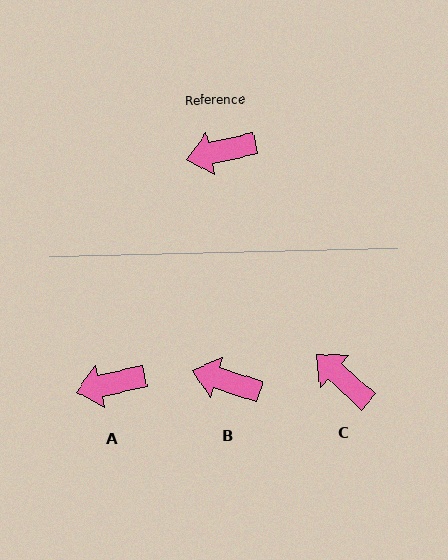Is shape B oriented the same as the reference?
No, it is off by about 30 degrees.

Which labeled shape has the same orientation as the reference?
A.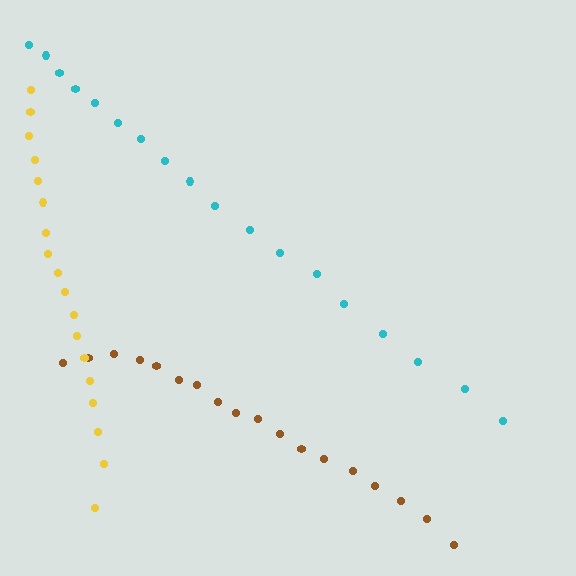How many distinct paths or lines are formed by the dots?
There are 3 distinct paths.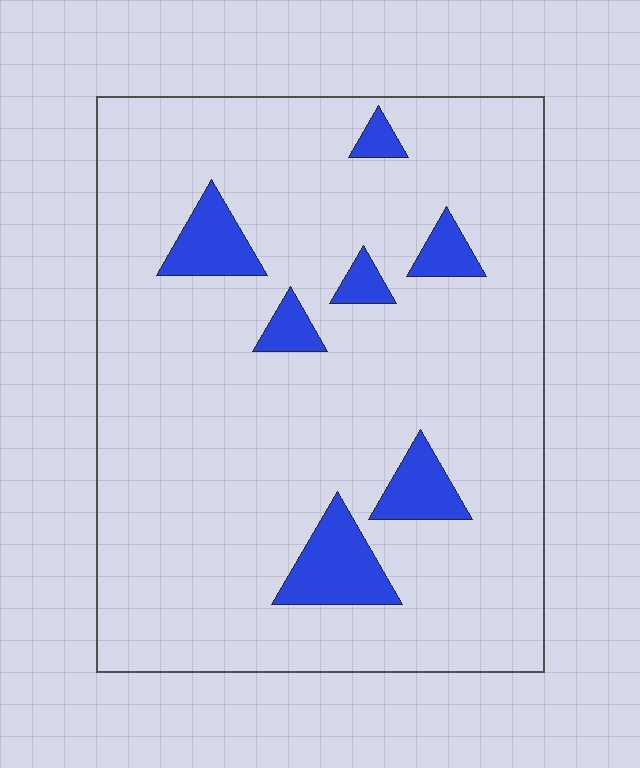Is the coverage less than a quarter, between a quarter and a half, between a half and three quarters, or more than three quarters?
Less than a quarter.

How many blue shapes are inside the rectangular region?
7.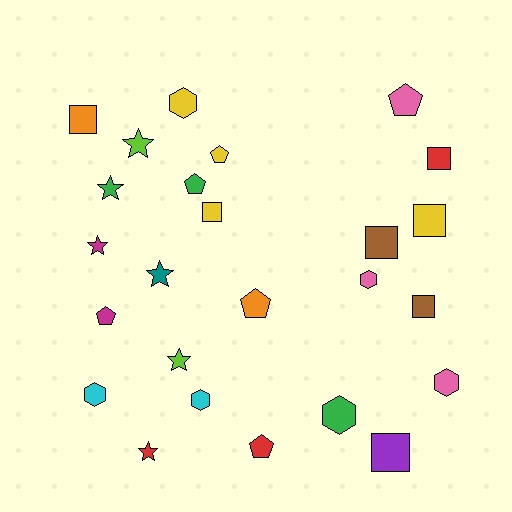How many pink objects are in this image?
There are 3 pink objects.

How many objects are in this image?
There are 25 objects.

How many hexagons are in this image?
There are 6 hexagons.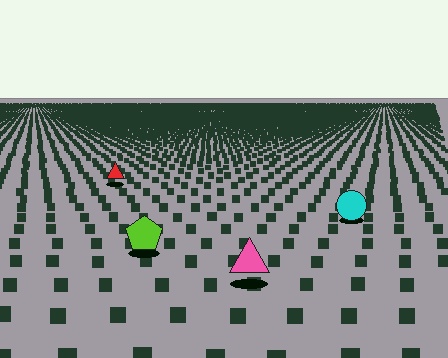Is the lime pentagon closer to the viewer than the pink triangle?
No. The pink triangle is closer — you can tell from the texture gradient: the ground texture is coarser near it.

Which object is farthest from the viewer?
The red triangle is farthest from the viewer. It appears smaller and the ground texture around it is denser.